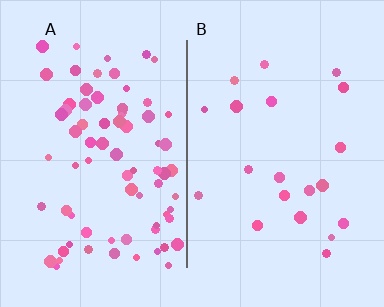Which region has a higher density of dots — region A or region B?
A (the left).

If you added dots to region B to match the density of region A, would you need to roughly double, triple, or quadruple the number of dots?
Approximately quadruple.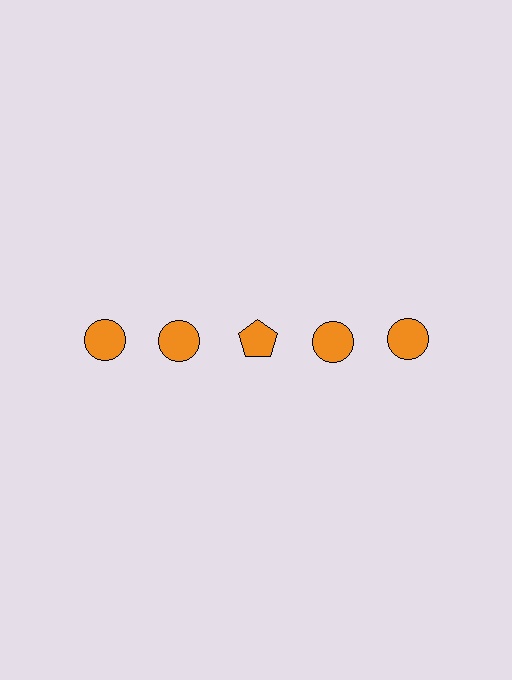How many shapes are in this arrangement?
There are 5 shapes arranged in a grid pattern.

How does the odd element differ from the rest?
It has a different shape: pentagon instead of circle.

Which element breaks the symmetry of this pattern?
The orange pentagon in the top row, center column breaks the symmetry. All other shapes are orange circles.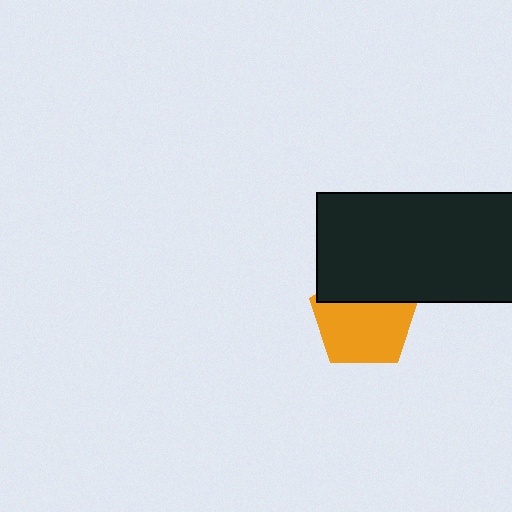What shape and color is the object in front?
The object in front is a black rectangle.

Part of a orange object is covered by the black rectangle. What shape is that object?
It is a pentagon.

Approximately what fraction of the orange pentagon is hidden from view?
Roughly 34% of the orange pentagon is hidden behind the black rectangle.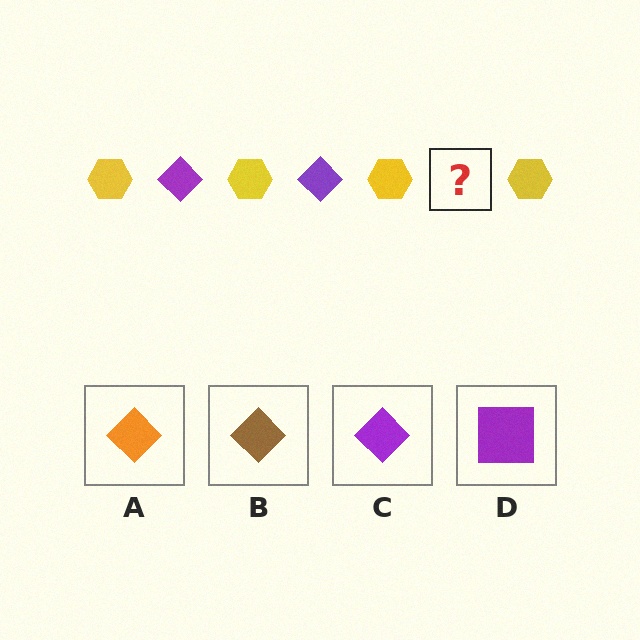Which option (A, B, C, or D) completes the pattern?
C.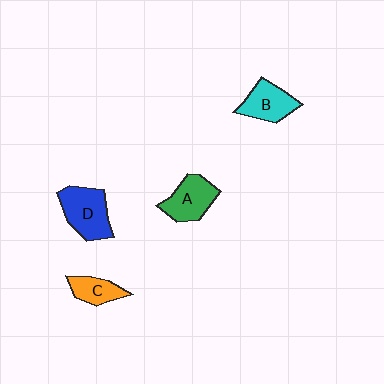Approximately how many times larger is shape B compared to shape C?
Approximately 1.4 times.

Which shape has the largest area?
Shape D (blue).